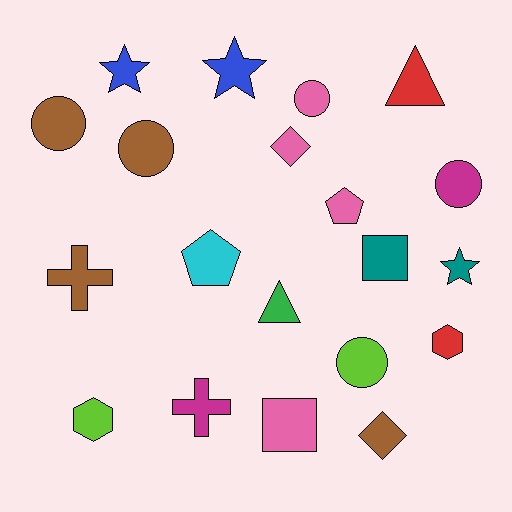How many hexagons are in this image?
There are 2 hexagons.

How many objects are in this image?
There are 20 objects.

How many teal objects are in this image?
There are 2 teal objects.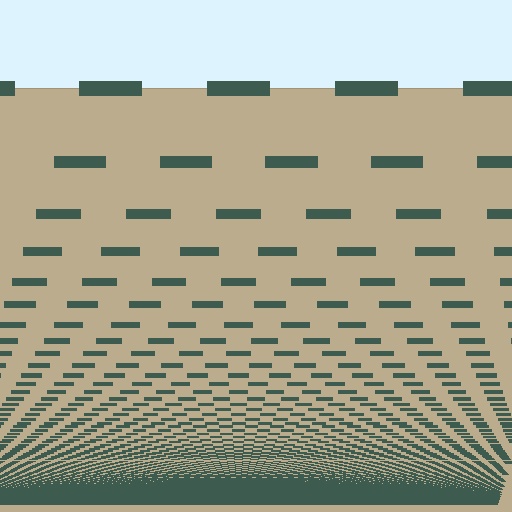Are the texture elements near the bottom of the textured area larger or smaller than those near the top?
Smaller. The gradient is inverted — elements near the bottom are smaller and denser.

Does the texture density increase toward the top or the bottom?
Density increases toward the bottom.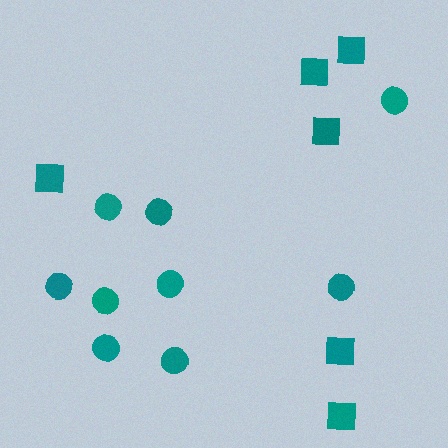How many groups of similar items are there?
There are 2 groups: one group of circles (9) and one group of squares (6).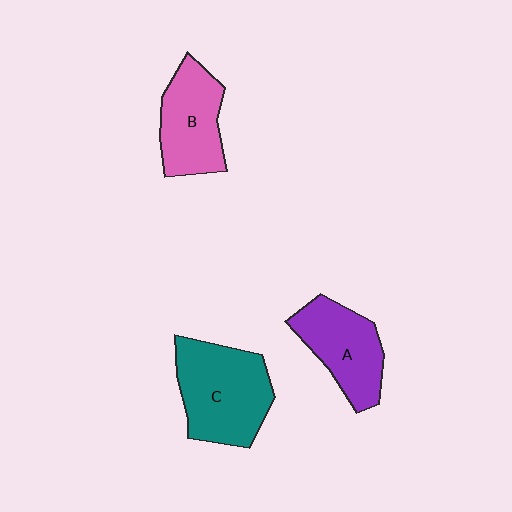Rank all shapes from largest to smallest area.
From largest to smallest: C (teal), B (pink), A (purple).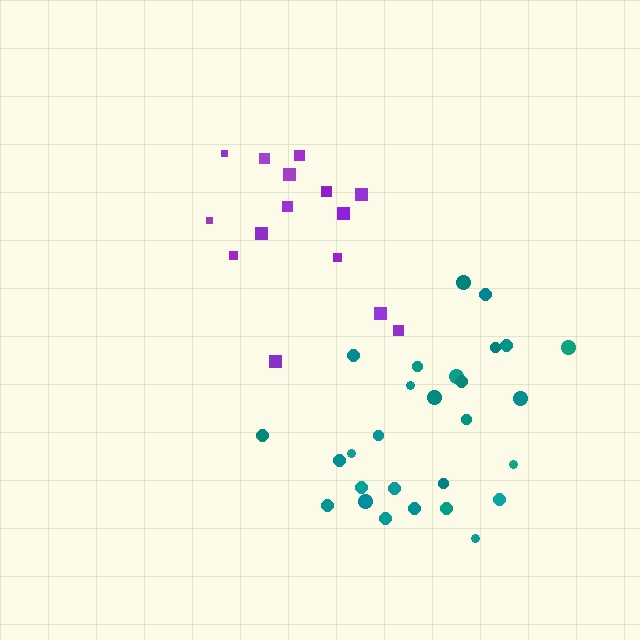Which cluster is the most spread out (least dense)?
Purple.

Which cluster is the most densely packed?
Teal.